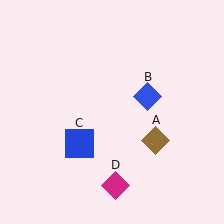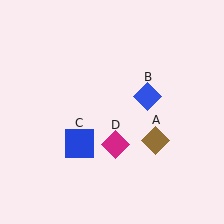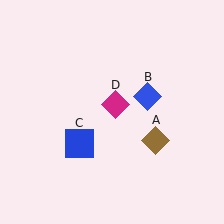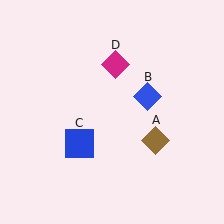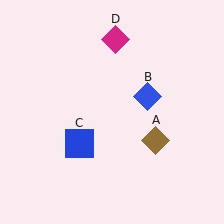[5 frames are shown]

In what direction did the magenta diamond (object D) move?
The magenta diamond (object D) moved up.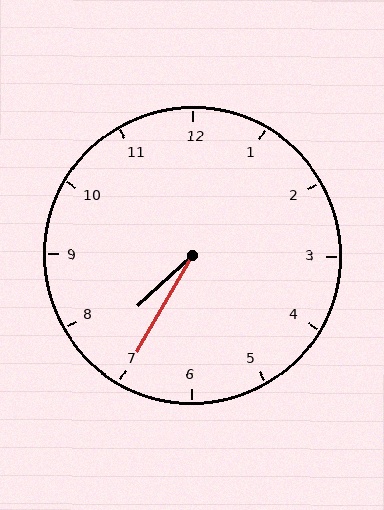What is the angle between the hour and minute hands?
Approximately 18 degrees.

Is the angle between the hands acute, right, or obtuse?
It is acute.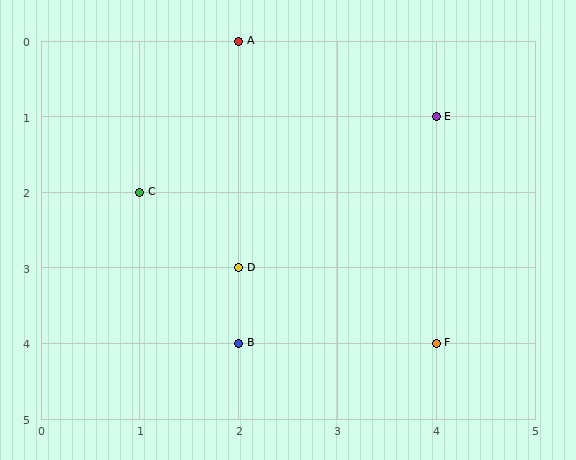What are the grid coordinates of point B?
Point B is at grid coordinates (2, 4).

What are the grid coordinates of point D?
Point D is at grid coordinates (2, 3).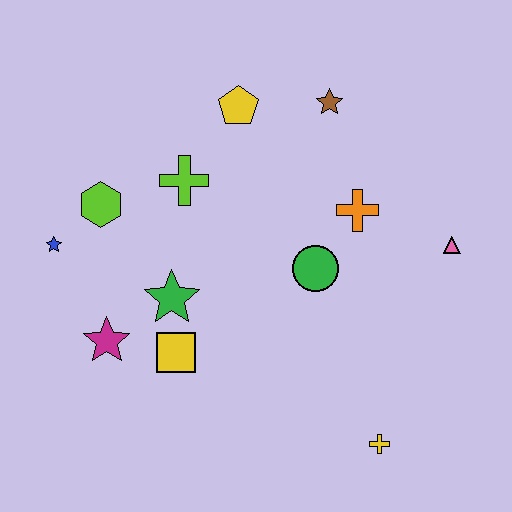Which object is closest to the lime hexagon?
The blue star is closest to the lime hexagon.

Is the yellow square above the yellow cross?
Yes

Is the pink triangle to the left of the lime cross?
No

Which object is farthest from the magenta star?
The pink triangle is farthest from the magenta star.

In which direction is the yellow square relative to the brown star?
The yellow square is below the brown star.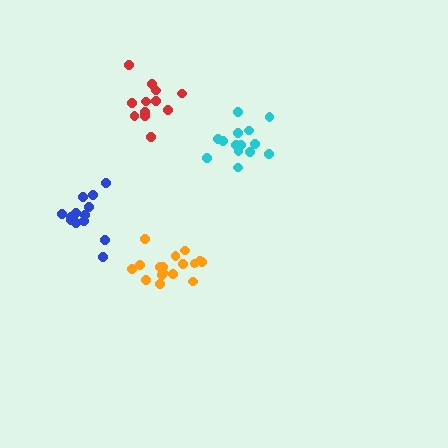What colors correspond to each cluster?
The clusters are colored: orange, blue, cyan, red.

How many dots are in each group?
Group 1: 17 dots, Group 2: 14 dots, Group 3: 14 dots, Group 4: 12 dots (57 total).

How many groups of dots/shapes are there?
There are 4 groups.